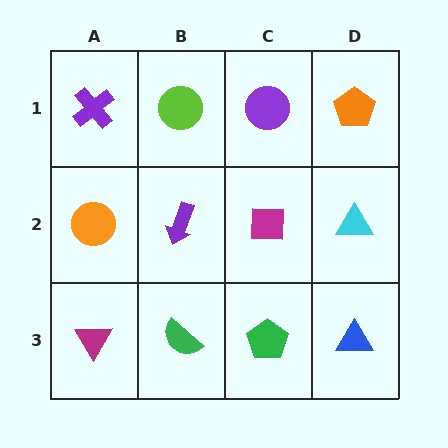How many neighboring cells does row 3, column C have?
3.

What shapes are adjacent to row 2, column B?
A lime circle (row 1, column B), a green semicircle (row 3, column B), an orange circle (row 2, column A), a magenta square (row 2, column C).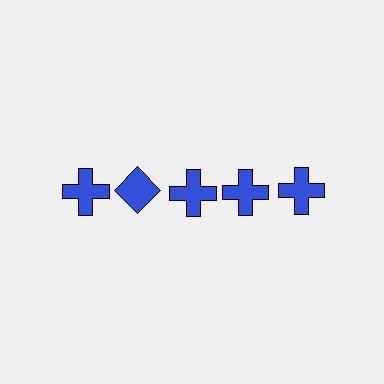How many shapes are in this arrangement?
There are 5 shapes arranged in a grid pattern.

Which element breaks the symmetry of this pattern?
The blue diamond in the top row, second from left column breaks the symmetry. All other shapes are blue crosses.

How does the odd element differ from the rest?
It has a different shape: diamond instead of cross.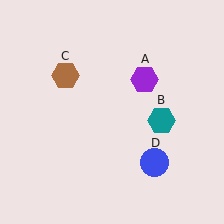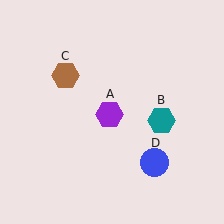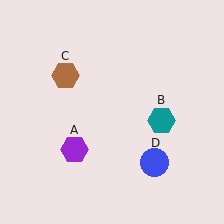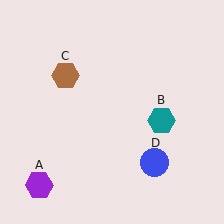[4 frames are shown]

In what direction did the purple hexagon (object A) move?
The purple hexagon (object A) moved down and to the left.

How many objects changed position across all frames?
1 object changed position: purple hexagon (object A).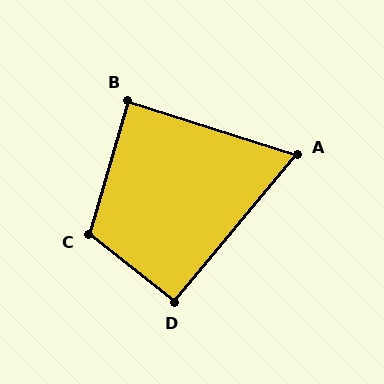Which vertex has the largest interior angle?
C, at approximately 112 degrees.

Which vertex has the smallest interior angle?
A, at approximately 68 degrees.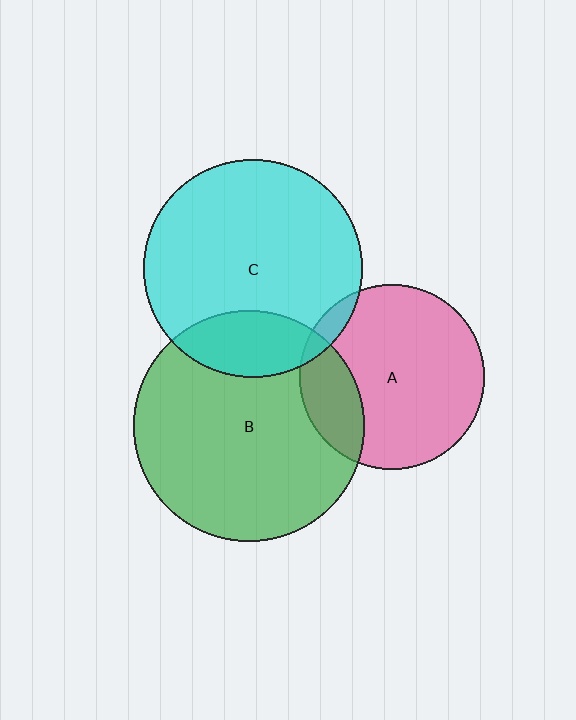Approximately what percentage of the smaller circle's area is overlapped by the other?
Approximately 20%.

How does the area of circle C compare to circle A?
Approximately 1.4 times.